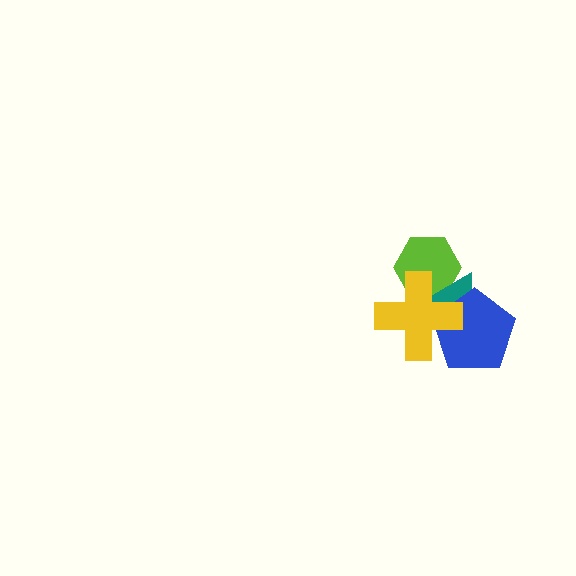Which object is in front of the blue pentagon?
The yellow cross is in front of the blue pentagon.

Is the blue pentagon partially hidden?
Yes, it is partially covered by another shape.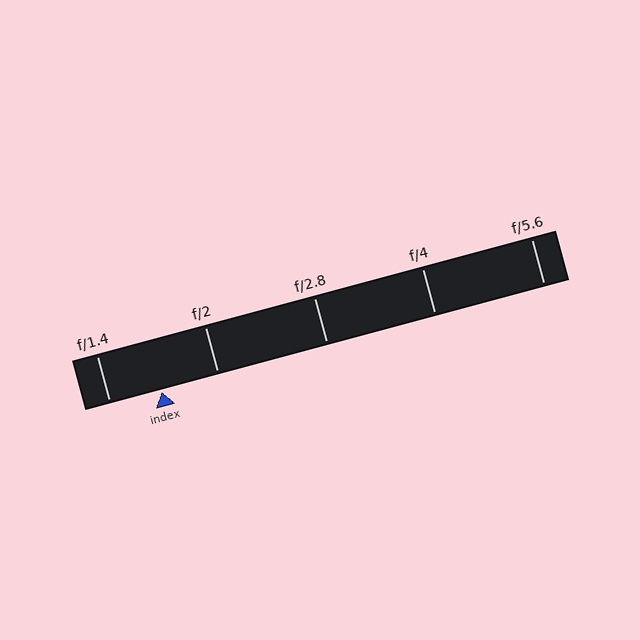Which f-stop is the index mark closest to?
The index mark is closest to f/1.4.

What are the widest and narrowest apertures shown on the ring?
The widest aperture shown is f/1.4 and the narrowest is f/5.6.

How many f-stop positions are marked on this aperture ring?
There are 5 f-stop positions marked.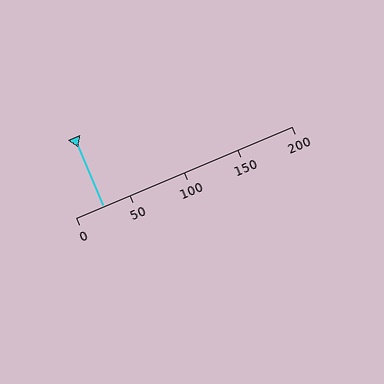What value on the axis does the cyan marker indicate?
The marker indicates approximately 25.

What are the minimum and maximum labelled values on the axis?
The axis runs from 0 to 200.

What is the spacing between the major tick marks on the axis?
The major ticks are spaced 50 apart.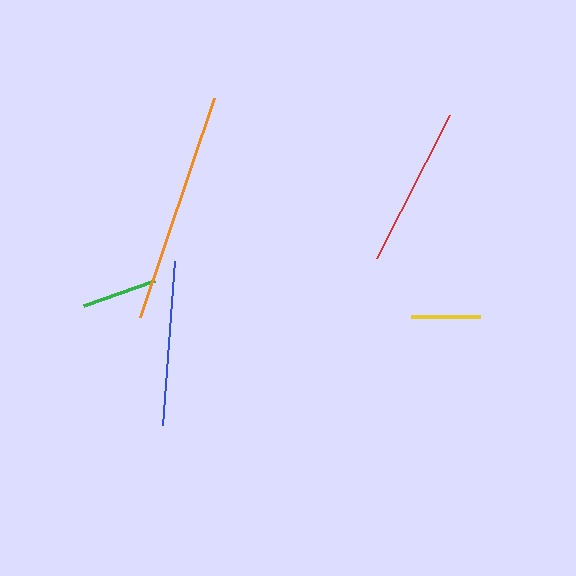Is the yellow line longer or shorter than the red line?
The red line is longer than the yellow line.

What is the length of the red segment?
The red segment is approximately 160 pixels long.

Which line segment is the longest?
The orange line is the longest at approximately 230 pixels.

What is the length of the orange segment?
The orange segment is approximately 230 pixels long.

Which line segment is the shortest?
The yellow line is the shortest at approximately 69 pixels.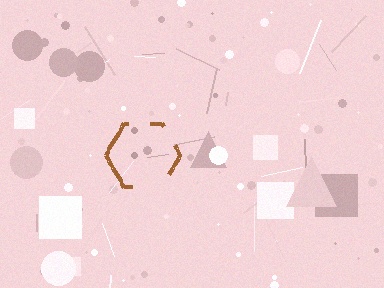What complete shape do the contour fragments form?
The contour fragments form a hexagon.